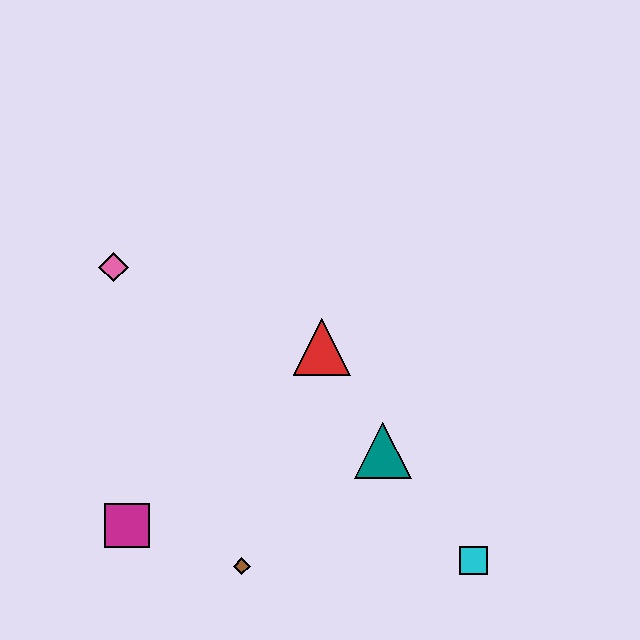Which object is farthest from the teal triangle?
The pink diamond is farthest from the teal triangle.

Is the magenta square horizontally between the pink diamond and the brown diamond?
Yes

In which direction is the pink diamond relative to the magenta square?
The pink diamond is above the magenta square.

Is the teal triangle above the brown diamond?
Yes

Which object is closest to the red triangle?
The teal triangle is closest to the red triangle.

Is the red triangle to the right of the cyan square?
No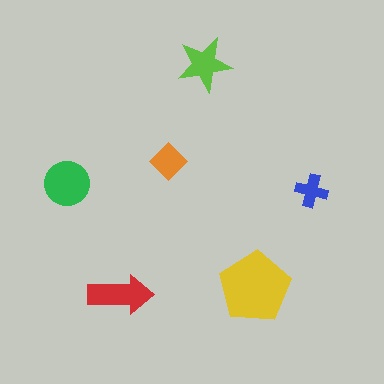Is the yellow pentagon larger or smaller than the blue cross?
Larger.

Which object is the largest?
The yellow pentagon.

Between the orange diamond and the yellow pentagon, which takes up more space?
The yellow pentagon.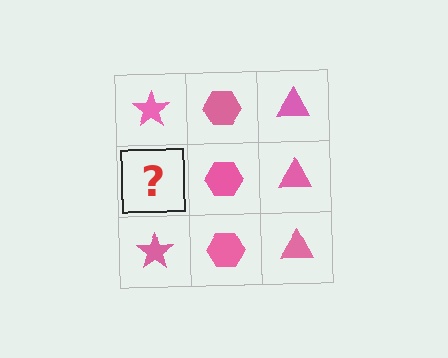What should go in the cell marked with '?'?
The missing cell should contain a pink star.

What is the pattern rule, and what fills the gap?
The rule is that each column has a consistent shape. The gap should be filled with a pink star.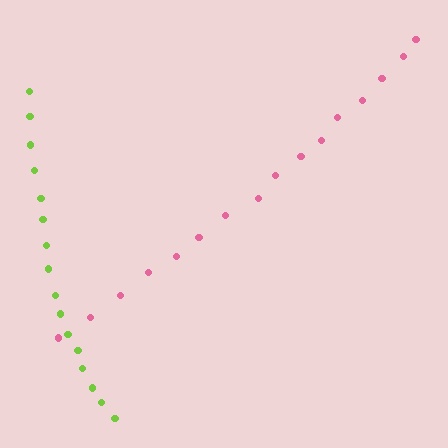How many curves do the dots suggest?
There are 2 distinct paths.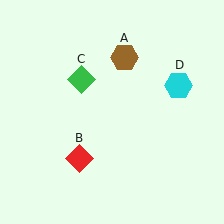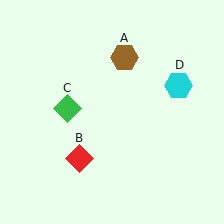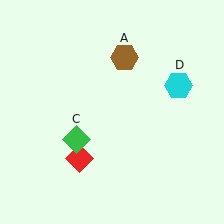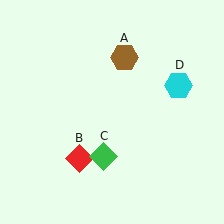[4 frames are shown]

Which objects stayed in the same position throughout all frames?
Brown hexagon (object A) and red diamond (object B) and cyan hexagon (object D) remained stationary.